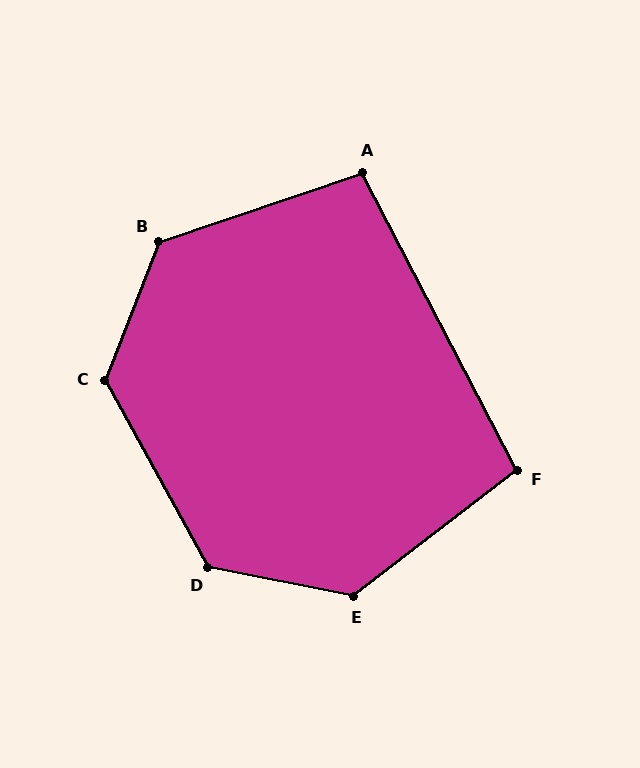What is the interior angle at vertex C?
Approximately 130 degrees (obtuse).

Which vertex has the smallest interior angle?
A, at approximately 99 degrees.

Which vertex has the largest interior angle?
E, at approximately 131 degrees.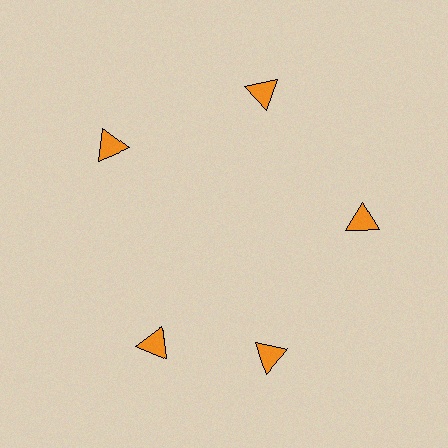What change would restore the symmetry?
The symmetry would be restored by rotating it back into even spacing with its neighbors so that all 5 triangles sit at equal angles and equal distance from the center.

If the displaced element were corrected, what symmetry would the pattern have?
It would have 5-fold rotational symmetry — the pattern would map onto itself every 72 degrees.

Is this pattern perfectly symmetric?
No. The 5 orange triangles are arranged in a ring, but one element near the 8 o'clock position is rotated out of alignment along the ring, breaking the 5-fold rotational symmetry.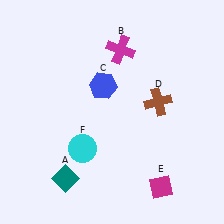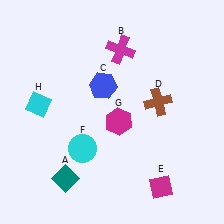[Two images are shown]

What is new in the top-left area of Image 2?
A cyan diamond (H) was added in the top-left area of Image 2.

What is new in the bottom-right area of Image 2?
A magenta hexagon (G) was added in the bottom-right area of Image 2.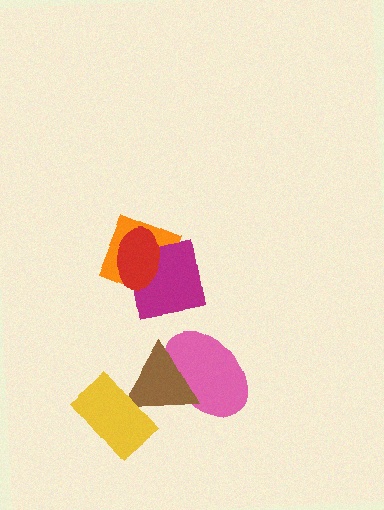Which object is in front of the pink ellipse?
The brown triangle is in front of the pink ellipse.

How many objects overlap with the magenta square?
2 objects overlap with the magenta square.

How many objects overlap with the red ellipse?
2 objects overlap with the red ellipse.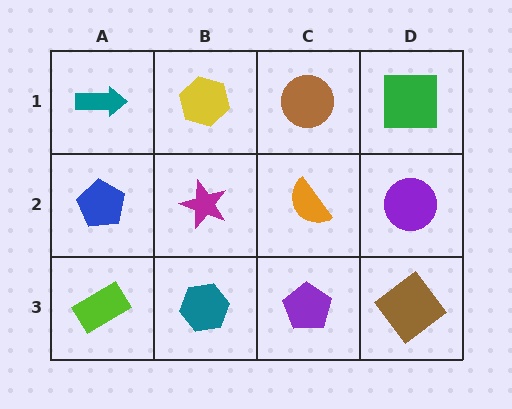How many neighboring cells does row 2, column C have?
4.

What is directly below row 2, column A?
A lime rectangle.